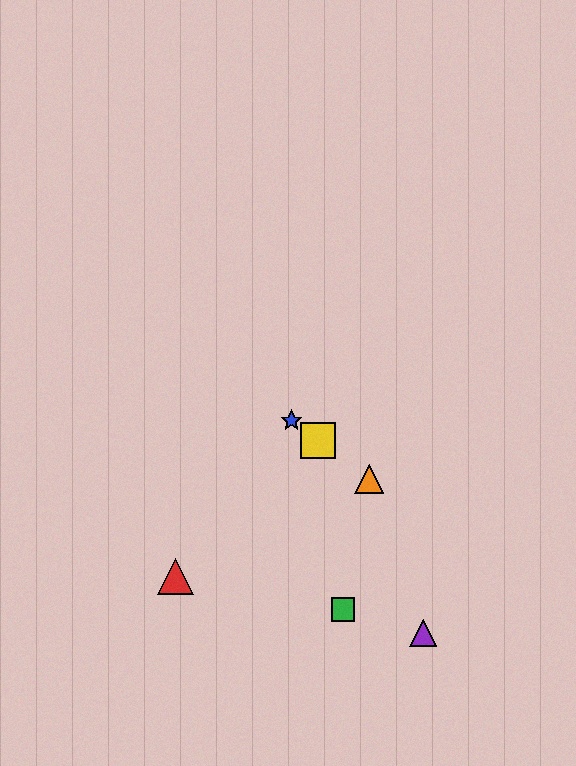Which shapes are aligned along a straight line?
The blue star, the yellow square, the orange triangle are aligned along a straight line.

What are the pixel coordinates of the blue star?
The blue star is at (291, 421).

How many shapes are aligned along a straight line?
3 shapes (the blue star, the yellow square, the orange triangle) are aligned along a straight line.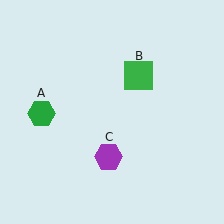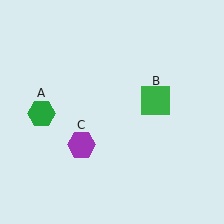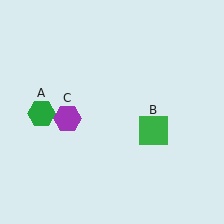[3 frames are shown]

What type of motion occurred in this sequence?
The green square (object B), purple hexagon (object C) rotated clockwise around the center of the scene.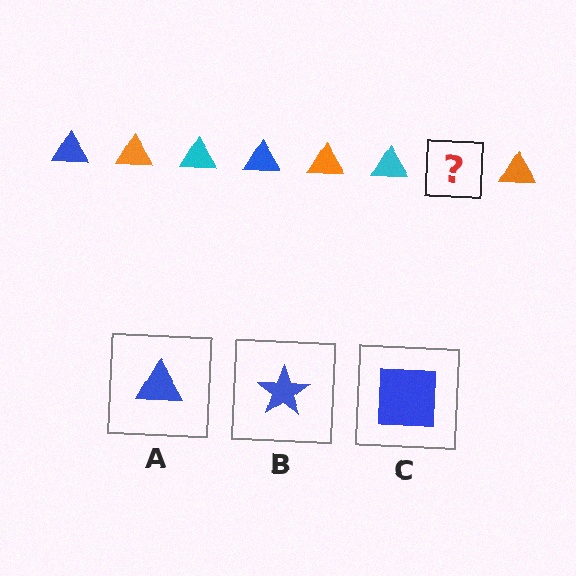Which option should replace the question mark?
Option A.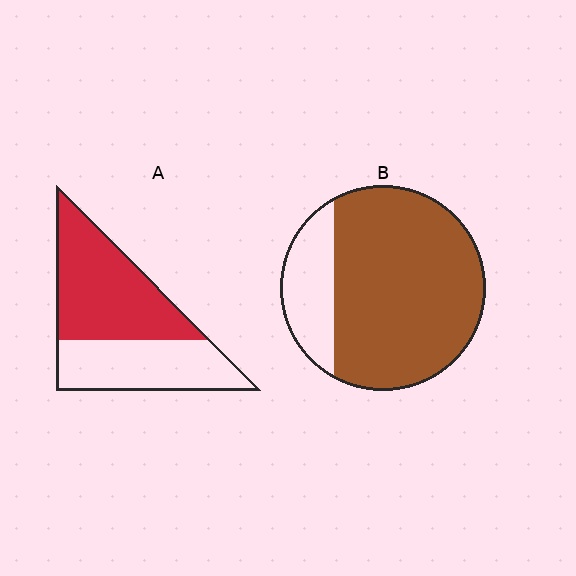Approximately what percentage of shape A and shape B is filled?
A is approximately 55% and B is approximately 80%.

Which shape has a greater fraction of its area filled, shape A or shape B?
Shape B.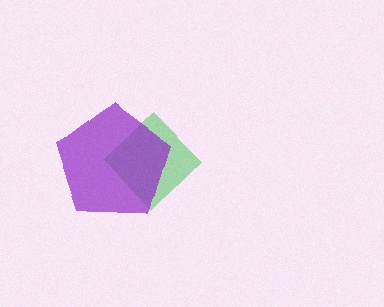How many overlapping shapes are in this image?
There are 2 overlapping shapes in the image.